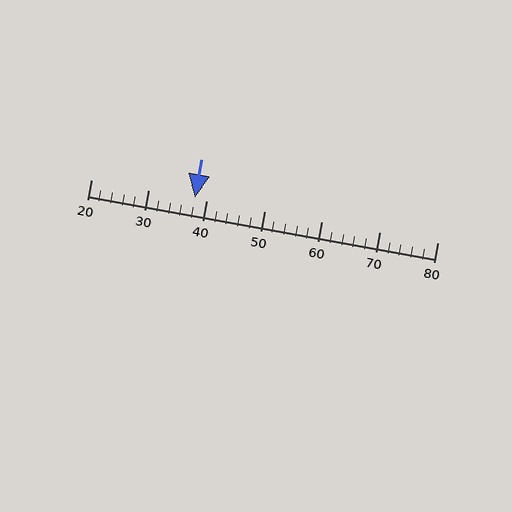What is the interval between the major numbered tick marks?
The major tick marks are spaced 10 units apart.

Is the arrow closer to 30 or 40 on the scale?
The arrow is closer to 40.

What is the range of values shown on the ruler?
The ruler shows values from 20 to 80.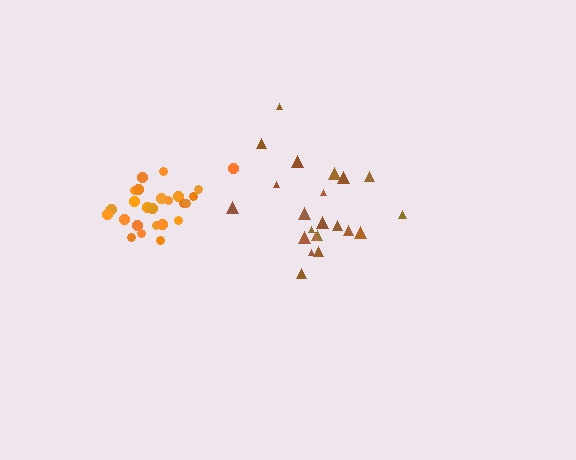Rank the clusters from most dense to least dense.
orange, brown.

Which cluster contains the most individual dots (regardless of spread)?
Orange (25).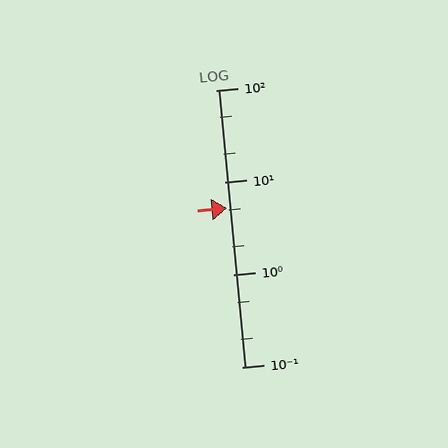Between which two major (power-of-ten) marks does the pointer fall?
The pointer is between 1 and 10.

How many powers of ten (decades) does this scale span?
The scale spans 3 decades, from 0.1 to 100.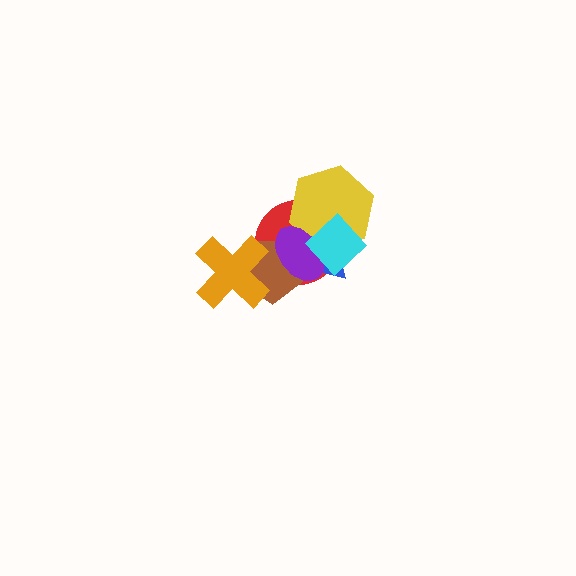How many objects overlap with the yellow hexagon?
4 objects overlap with the yellow hexagon.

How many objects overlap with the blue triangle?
5 objects overlap with the blue triangle.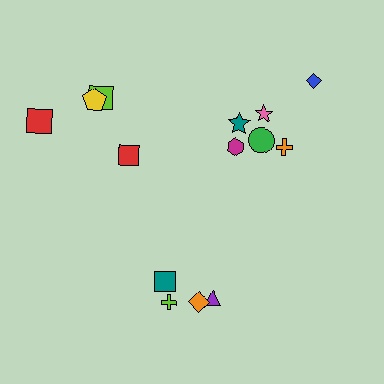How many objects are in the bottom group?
There are 4 objects.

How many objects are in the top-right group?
There are 6 objects.